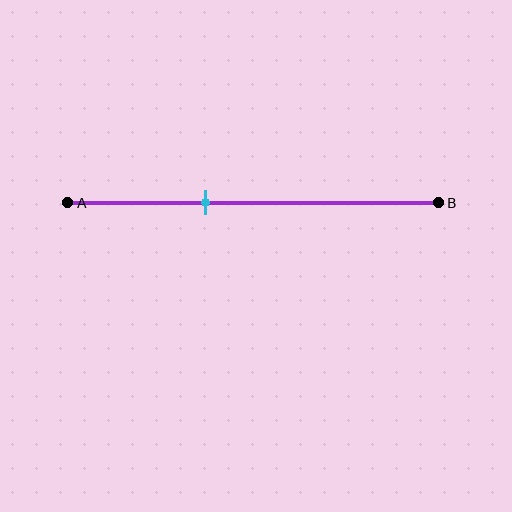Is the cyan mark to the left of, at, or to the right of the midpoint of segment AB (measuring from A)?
The cyan mark is to the left of the midpoint of segment AB.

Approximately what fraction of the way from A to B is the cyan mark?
The cyan mark is approximately 35% of the way from A to B.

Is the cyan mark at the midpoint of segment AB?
No, the mark is at about 35% from A, not at the 50% midpoint.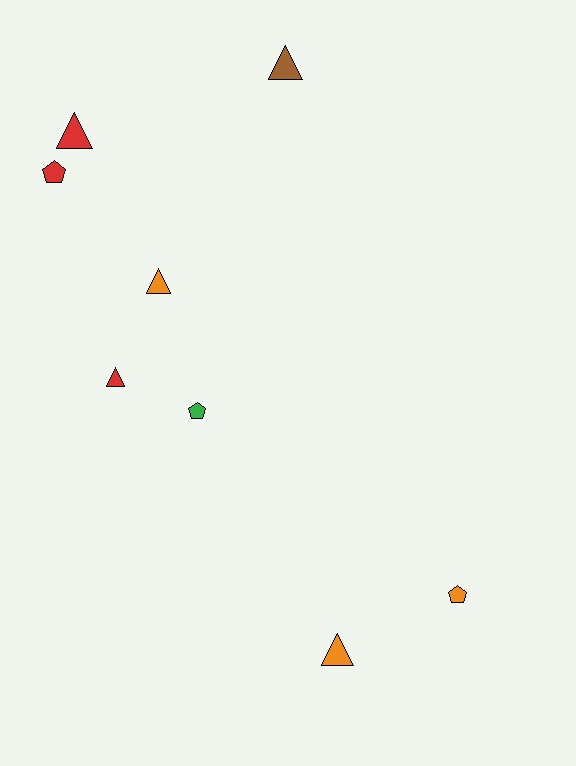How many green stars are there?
There are no green stars.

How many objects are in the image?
There are 8 objects.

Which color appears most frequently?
Orange, with 3 objects.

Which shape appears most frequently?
Triangle, with 5 objects.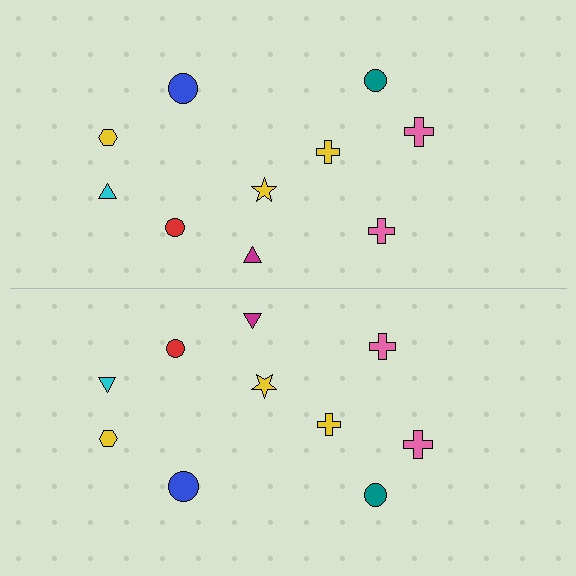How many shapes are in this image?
There are 20 shapes in this image.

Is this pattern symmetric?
Yes, this pattern has bilateral (reflection) symmetry.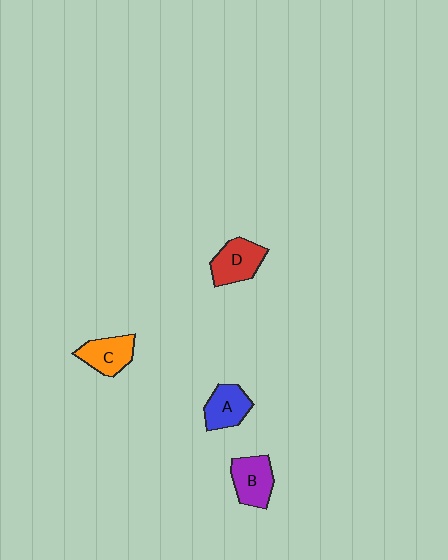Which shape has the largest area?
Shape D (red).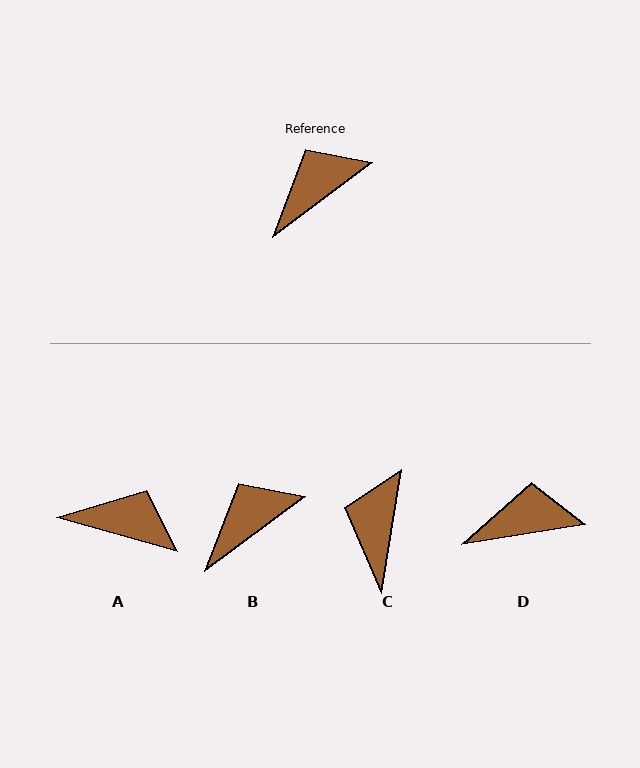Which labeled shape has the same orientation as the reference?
B.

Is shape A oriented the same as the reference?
No, it is off by about 53 degrees.